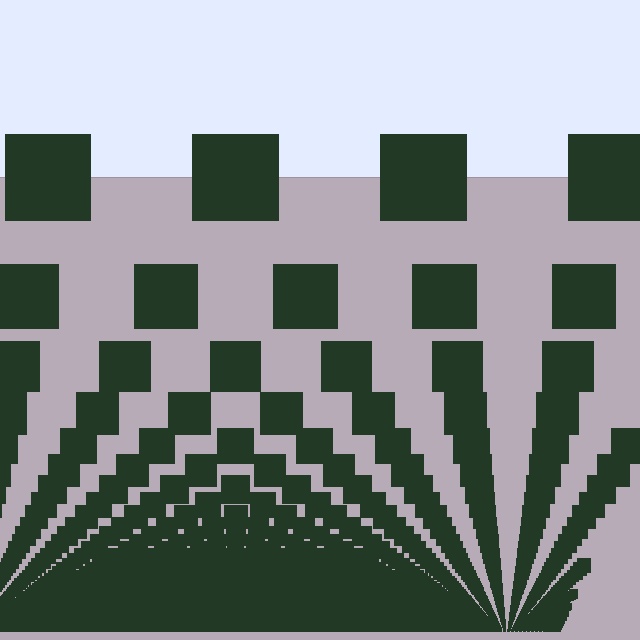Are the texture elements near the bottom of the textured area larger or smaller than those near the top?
Smaller. The gradient is inverted — elements near the bottom are smaller and denser.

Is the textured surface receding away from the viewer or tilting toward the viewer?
The surface appears to tilt toward the viewer. Texture elements get larger and sparser toward the top.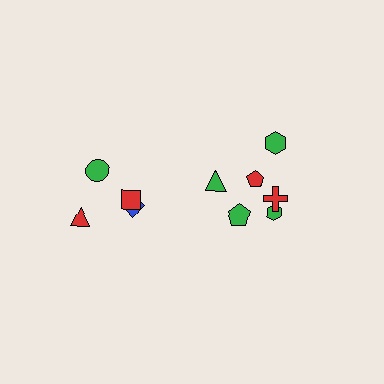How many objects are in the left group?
There are 4 objects.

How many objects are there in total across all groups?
There are 10 objects.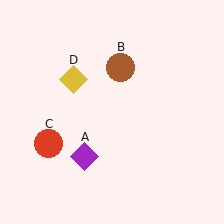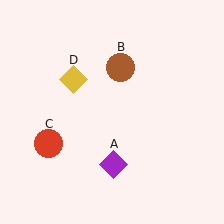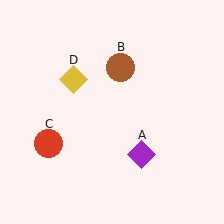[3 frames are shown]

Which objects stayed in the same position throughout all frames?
Brown circle (object B) and red circle (object C) and yellow diamond (object D) remained stationary.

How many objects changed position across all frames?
1 object changed position: purple diamond (object A).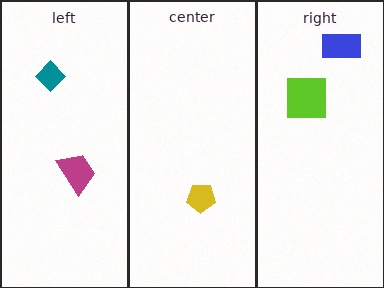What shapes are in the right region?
The blue rectangle, the lime square.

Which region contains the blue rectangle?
The right region.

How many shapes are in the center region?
1.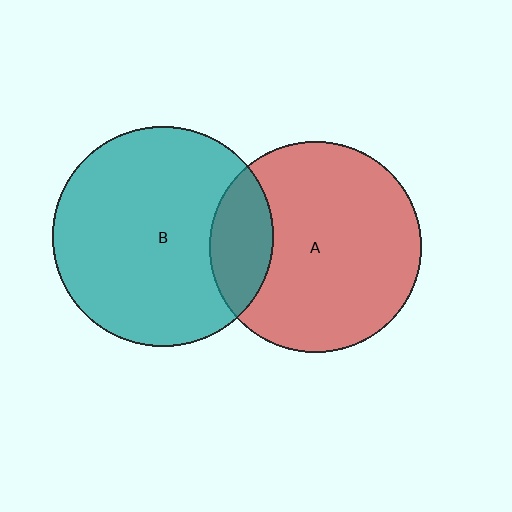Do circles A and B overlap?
Yes.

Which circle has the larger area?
Circle B (teal).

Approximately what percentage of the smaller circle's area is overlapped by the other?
Approximately 20%.